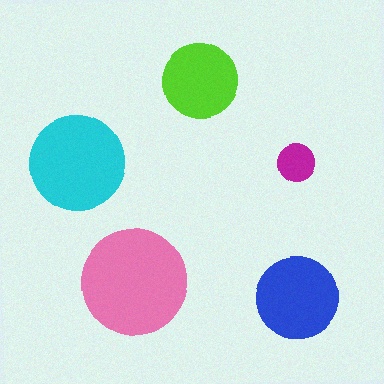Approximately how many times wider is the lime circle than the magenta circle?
About 2 times wider.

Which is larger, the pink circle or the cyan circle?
The pink one.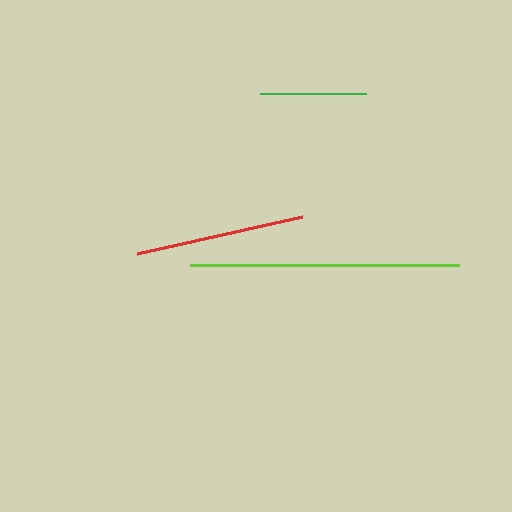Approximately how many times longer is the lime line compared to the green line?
The lime line is approximately 2.5 times the length of the green line.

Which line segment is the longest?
The lime line is the longest at approximately 270 pixels.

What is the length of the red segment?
The red segment is approximately 169 pixels long.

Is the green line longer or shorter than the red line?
The red line is longer than the green line.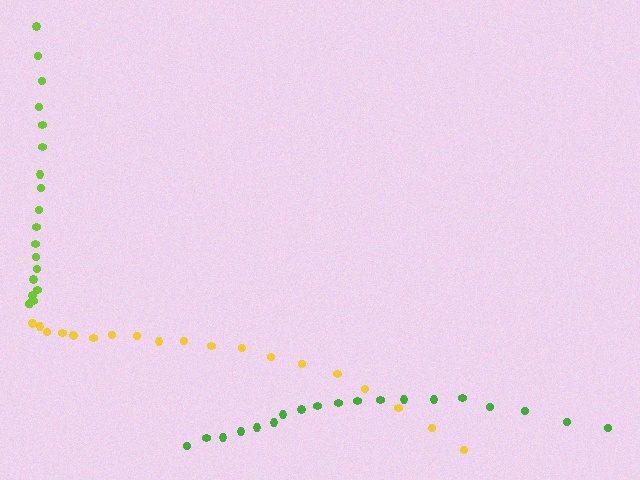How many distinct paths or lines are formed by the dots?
There are 3 distinct paths.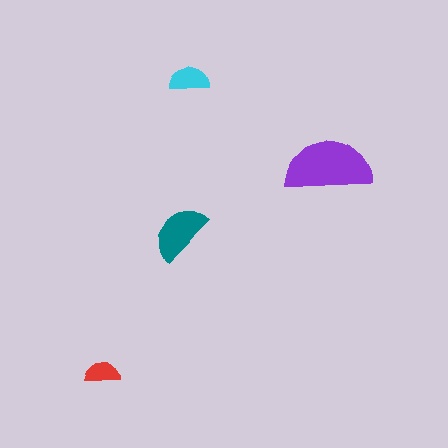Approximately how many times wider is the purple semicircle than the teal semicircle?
About 1.5 times wider.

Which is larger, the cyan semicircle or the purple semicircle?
The purple one.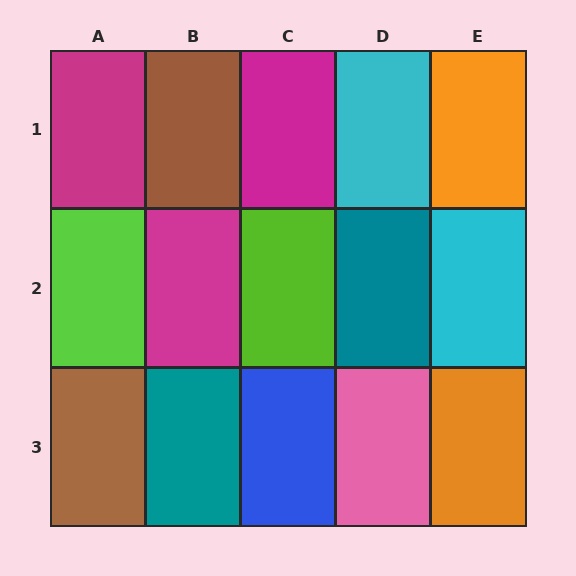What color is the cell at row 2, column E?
Cyan.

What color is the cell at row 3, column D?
Pink.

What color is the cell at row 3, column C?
Blue.